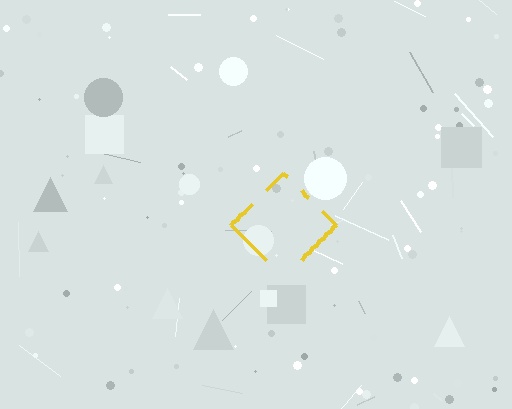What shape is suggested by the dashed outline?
The dashed outline suggests a diamond.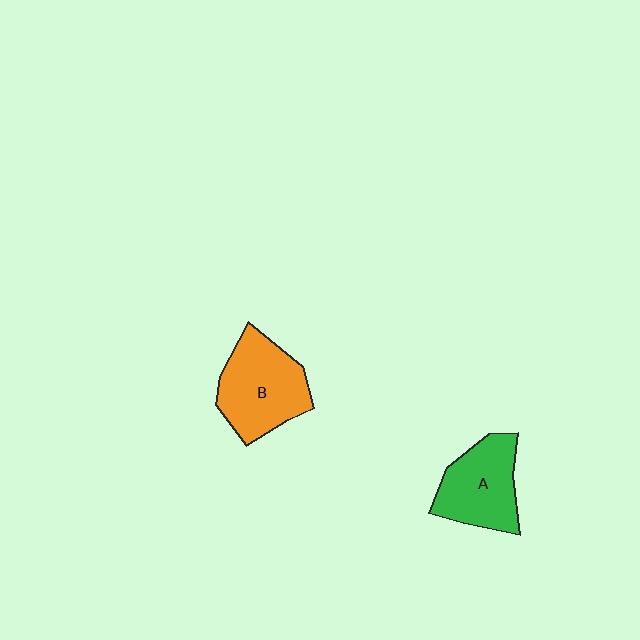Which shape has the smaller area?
Shape A (green).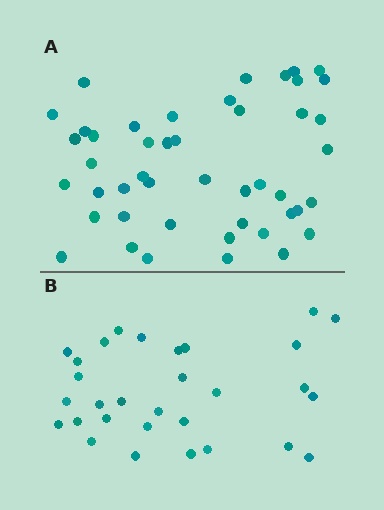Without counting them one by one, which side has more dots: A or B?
Region A (the top region) has more dots.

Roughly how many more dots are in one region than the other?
Region A has approximately 15 more dots than region B.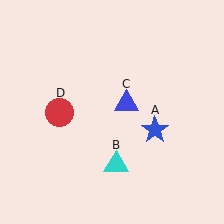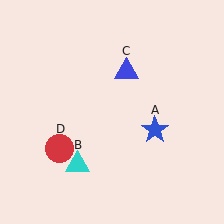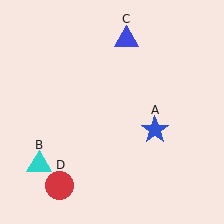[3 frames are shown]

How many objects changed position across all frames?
3 objects changed position: cyan triangle (object B), blue triangle (object C), red circle (object D).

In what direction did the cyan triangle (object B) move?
The cyan triangle (object B) moved left.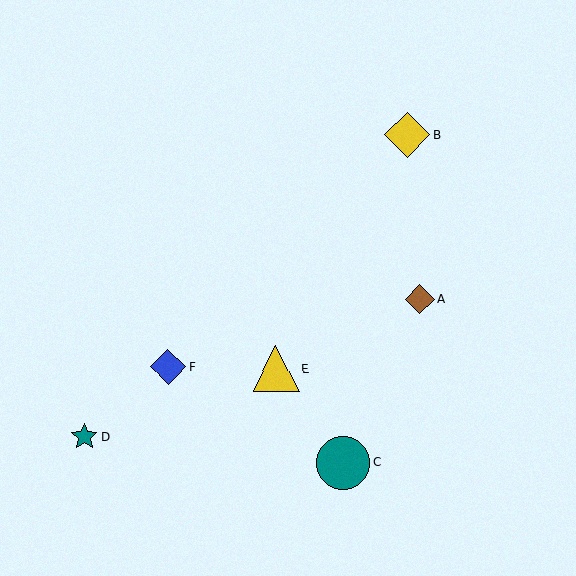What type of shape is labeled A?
Shape A is a brown diamond.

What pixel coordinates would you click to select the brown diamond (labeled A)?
Click at (420, 300) to select the brown diamond A.